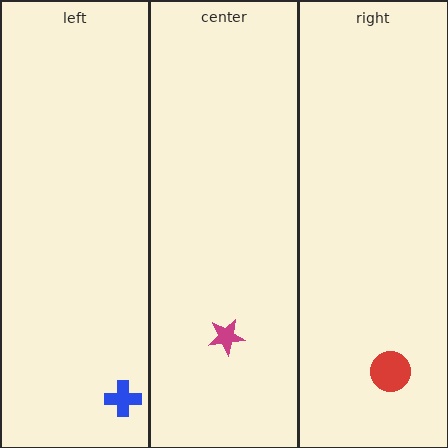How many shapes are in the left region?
1.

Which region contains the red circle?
The right region.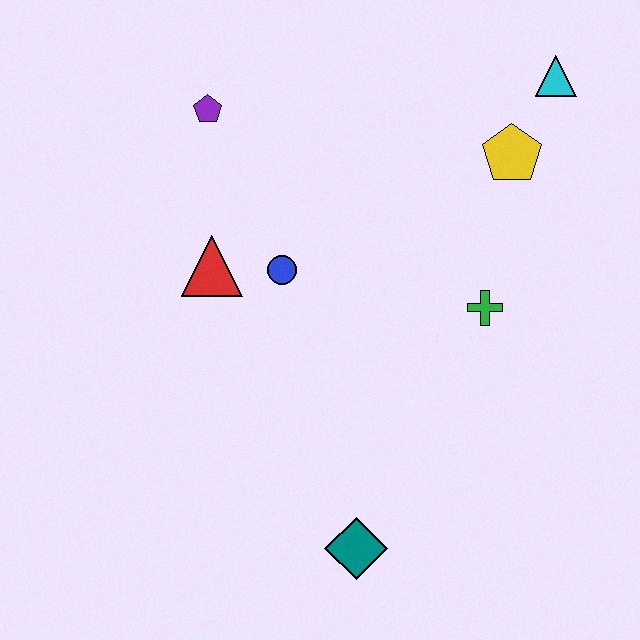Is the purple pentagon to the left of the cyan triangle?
Yes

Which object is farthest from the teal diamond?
The cyan triangle is farthest from the teal diamond.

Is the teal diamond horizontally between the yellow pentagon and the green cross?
No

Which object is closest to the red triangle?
The blue circle is closest to the red triangle.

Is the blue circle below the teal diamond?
No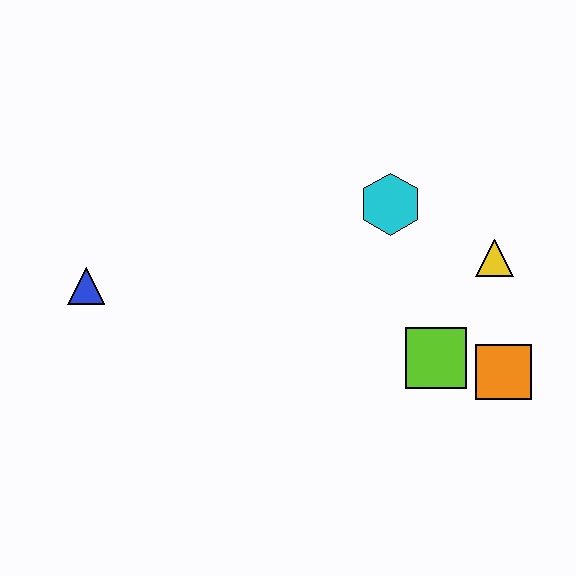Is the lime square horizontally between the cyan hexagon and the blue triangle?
No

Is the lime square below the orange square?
No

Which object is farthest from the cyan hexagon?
The blue triangle is farthest from the cyan hexagon.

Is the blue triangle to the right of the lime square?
No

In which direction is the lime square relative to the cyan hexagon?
The lime square is below the cyan hexagon.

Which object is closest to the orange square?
The lime square is closest to the orange square.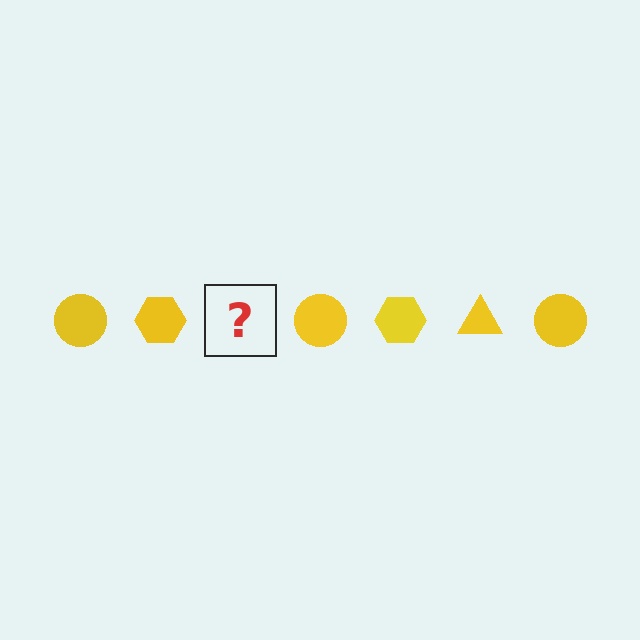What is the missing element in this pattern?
The missing element is a yellow triangle.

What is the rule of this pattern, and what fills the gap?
The rule is that the pattern cycles through circle, hexagon, triangle shapes in yellow. The gap should be filled with a yellow triangle.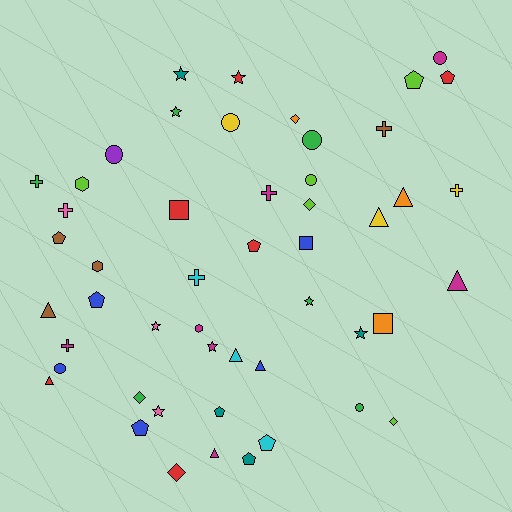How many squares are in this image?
There are 3 squares.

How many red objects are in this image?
There are 6 red objects.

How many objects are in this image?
There are 50 objects.